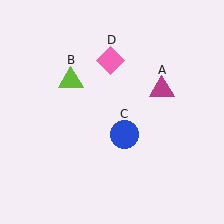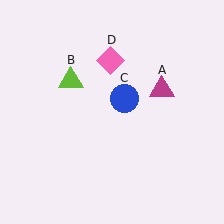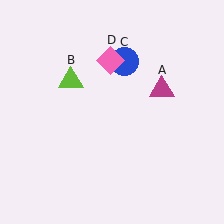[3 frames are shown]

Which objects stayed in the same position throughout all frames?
Magenta triangle (object A) and lime triangle (object B) and pink diamond (object D) remained stationary.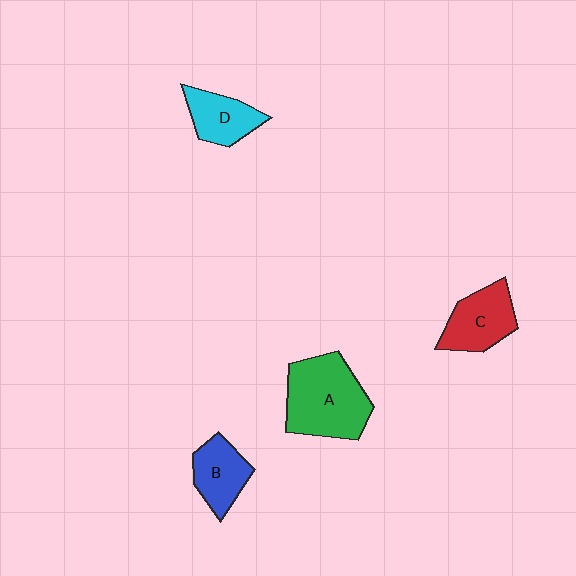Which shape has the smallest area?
Shape D (cyan).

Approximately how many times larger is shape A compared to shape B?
Approximately 1.8 times.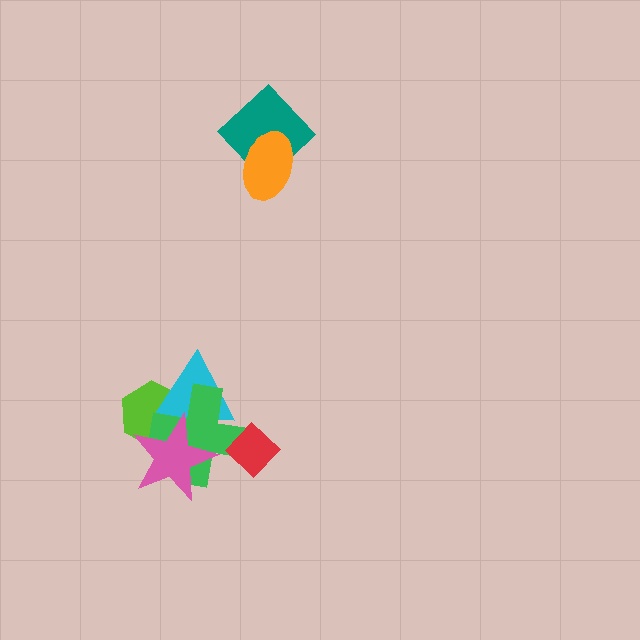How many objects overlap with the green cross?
4 objects overlap with the green cross.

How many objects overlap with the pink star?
3 objects overlap with the pink star.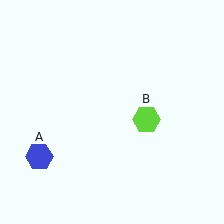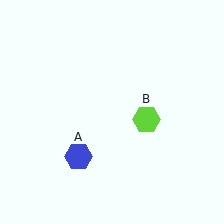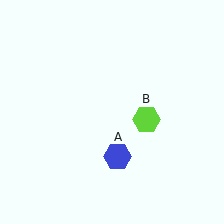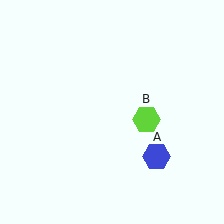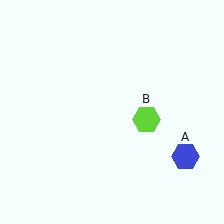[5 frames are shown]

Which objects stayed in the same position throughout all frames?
Lime hexagon (object B) remained stationary.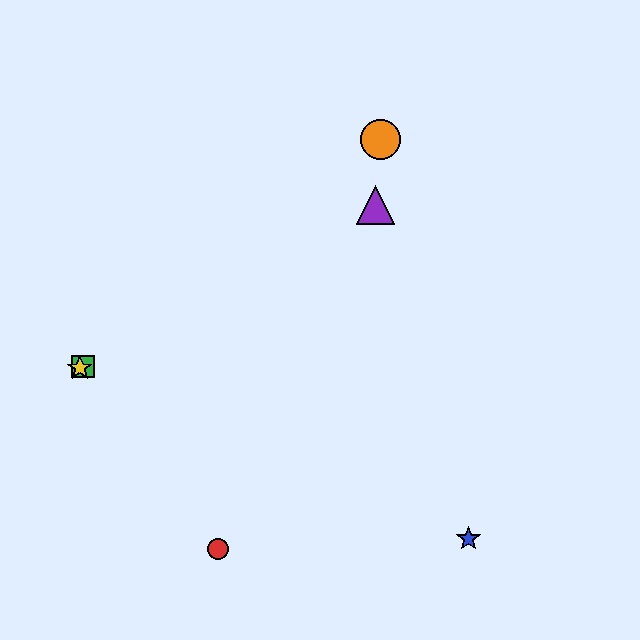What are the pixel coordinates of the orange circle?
The orange circle is at (381, 139).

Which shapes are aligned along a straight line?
The green square, the yellow star, the purple triangle are aligned along a straight line.